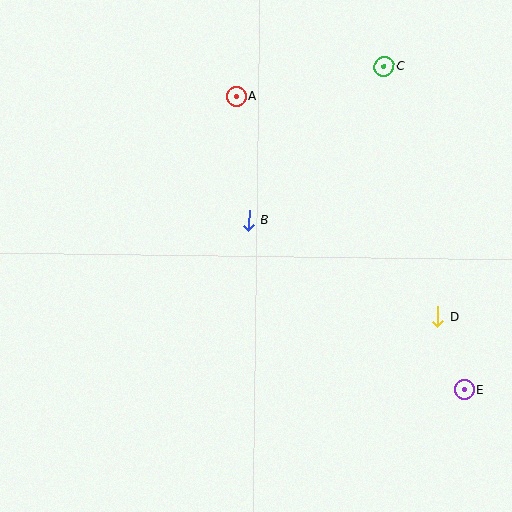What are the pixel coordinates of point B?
Point B is at (249, 220).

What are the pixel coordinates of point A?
Point A is at (236, 96).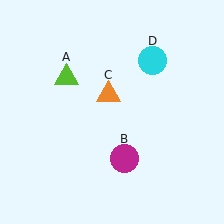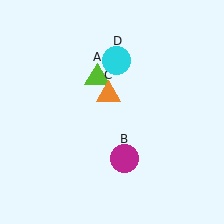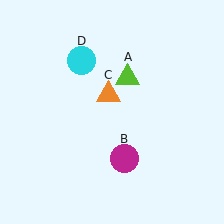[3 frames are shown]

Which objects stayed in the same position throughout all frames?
Magenta circle (object B) and orange triangle (object C) remained stationary.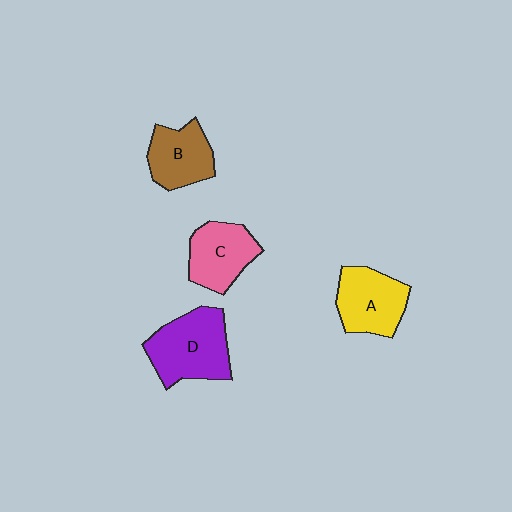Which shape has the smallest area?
Shape B (brown).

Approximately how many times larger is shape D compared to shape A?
Approximately 1.2 times.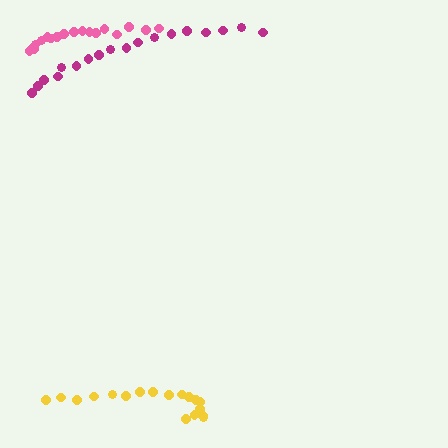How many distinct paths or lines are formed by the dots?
There are 3 distinct paths.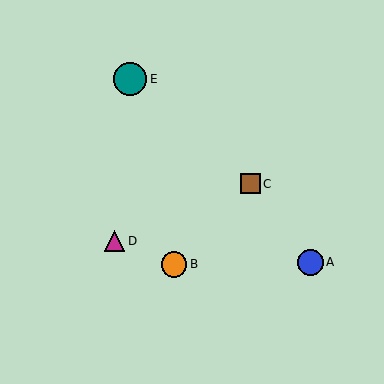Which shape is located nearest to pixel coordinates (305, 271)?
The blue circle (labeled A) at (310, 262) is nearest to that location.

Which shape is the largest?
The teal circle (labeled E) is the largest.